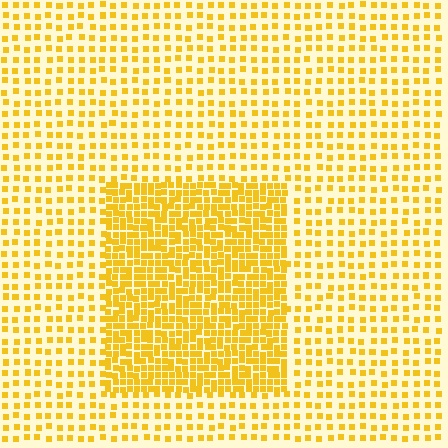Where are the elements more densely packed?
The elements are more densely packed inside the rectangle boundary.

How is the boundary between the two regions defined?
The boundary is defined by a change in element density (approximately 2.4x ratio). All elements are the same color, size, and shape.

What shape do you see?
I see a rectangle.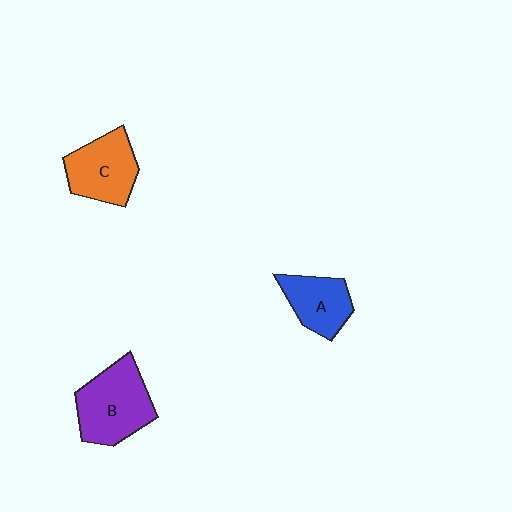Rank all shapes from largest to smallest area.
From largest to smallest: B (purple), C (orange), A (blue).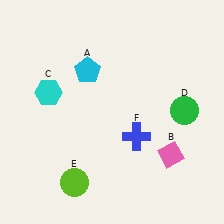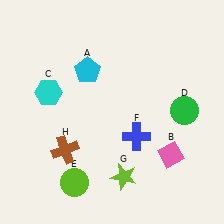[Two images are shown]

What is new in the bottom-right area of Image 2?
A lime star (G) was added in the bottom-right area of Image 2.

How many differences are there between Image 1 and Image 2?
There are 2 differences between the two images.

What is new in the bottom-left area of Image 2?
A brown cross (H) was added in the bottom-left area of Image 2.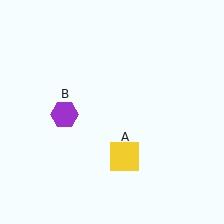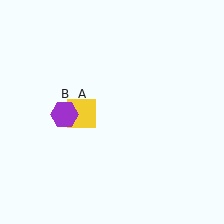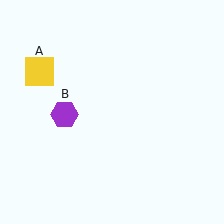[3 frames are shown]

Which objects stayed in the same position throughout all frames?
Purple hexagon (object B) remained stationary.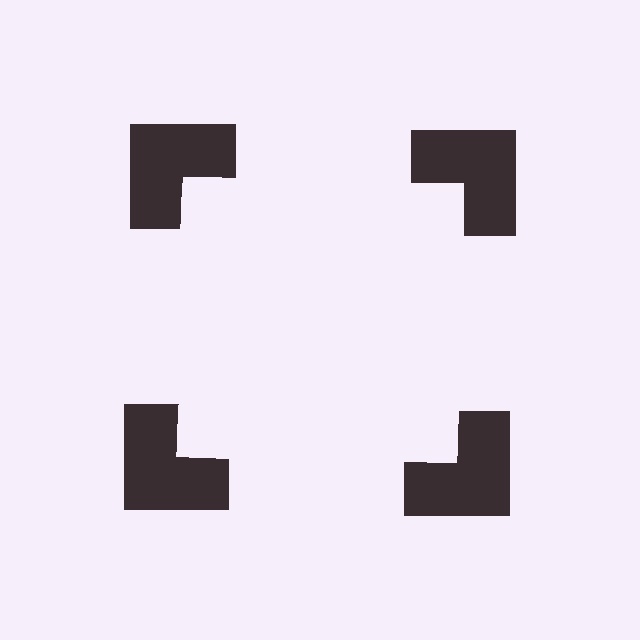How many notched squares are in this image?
There are 4 — one at each vertex of the illusory square.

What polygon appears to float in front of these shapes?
An illusory square — its edges are inferred from the aligned wedge cuts in the notched squares, not physically drawn.